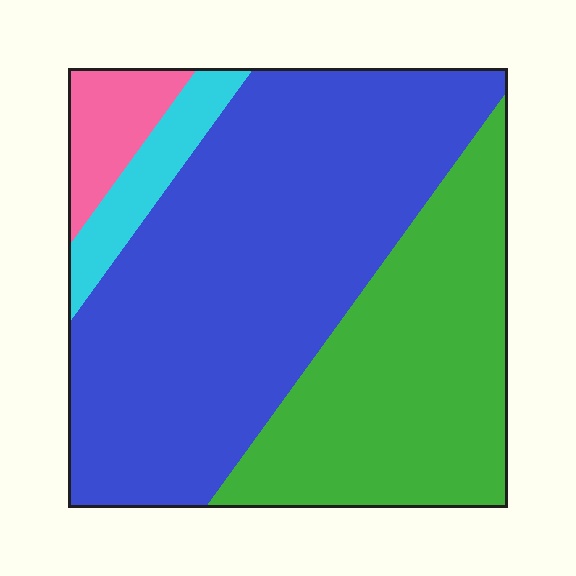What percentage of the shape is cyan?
Cyan covers roughly 5% of the shape.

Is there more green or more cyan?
Green.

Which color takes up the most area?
Blue, at roughly 55%.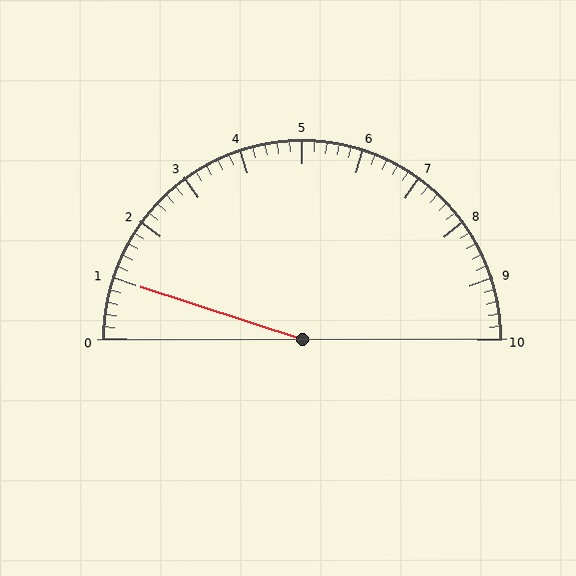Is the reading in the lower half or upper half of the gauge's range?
The reading is in the lower half of the range (0 to 10).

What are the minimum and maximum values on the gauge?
The gauge ranges from 0 to 10.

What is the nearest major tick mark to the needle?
The nearest major tick mark is 1.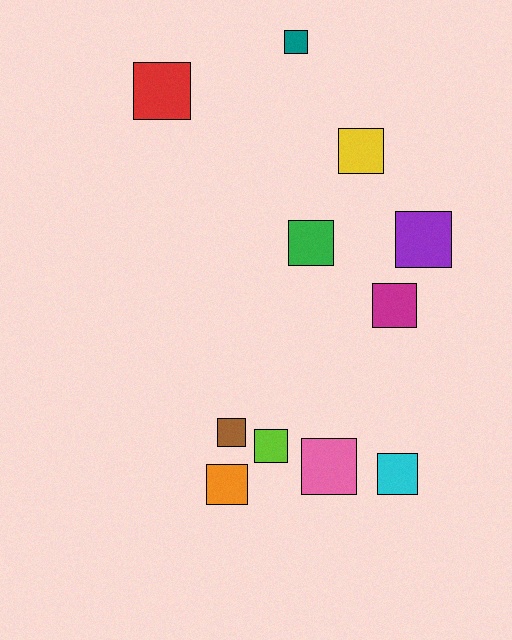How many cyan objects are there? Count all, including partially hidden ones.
There is 1 cyan object.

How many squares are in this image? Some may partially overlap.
There are 11 squares.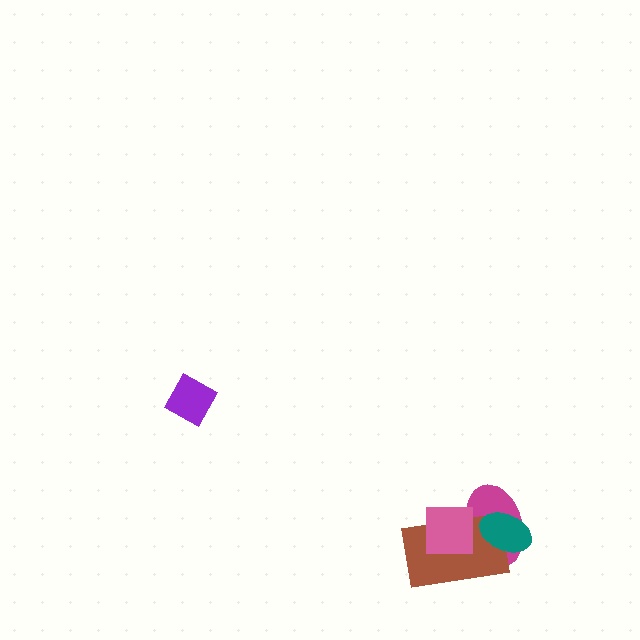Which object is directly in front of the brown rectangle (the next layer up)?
The teal ellipse is directly in front of the brown rectangle.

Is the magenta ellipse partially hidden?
Yes, it is partially covered by another shape.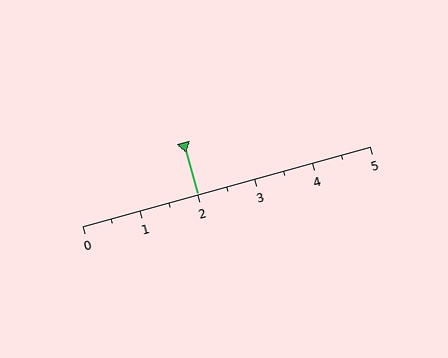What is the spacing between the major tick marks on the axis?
The major ticks are spaced 1 apart.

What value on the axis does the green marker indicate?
The marker indicates approximately 2.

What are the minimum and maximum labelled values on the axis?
The axis runs from 0 to 5.